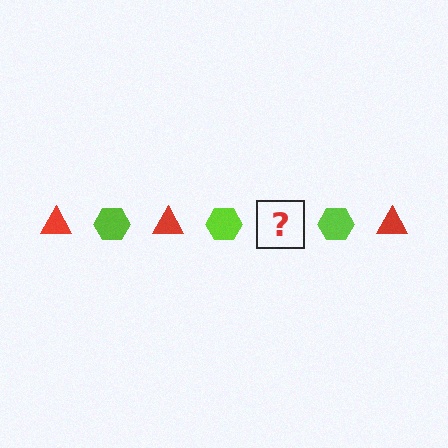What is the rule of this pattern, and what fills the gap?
The rule is that the pattern alternates between red triangle and lime hexagon. The gap should be filled with a red triangle.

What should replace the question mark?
The question mark should be replaced with a red triangle.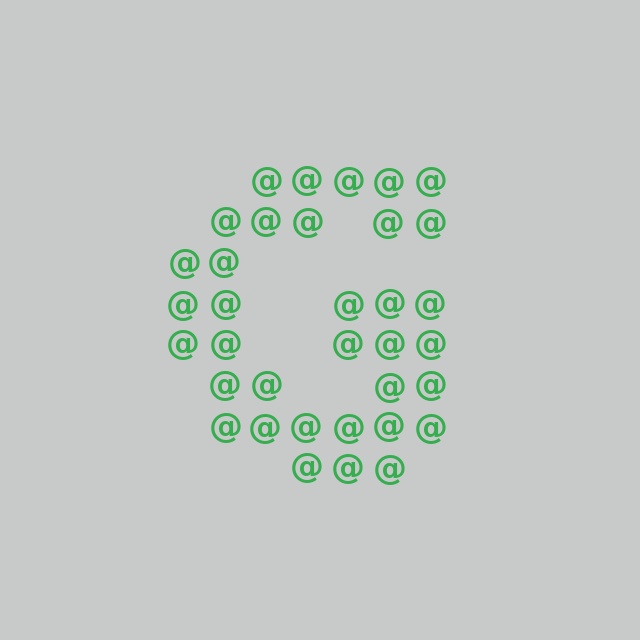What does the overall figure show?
The overall figure shows the letter G.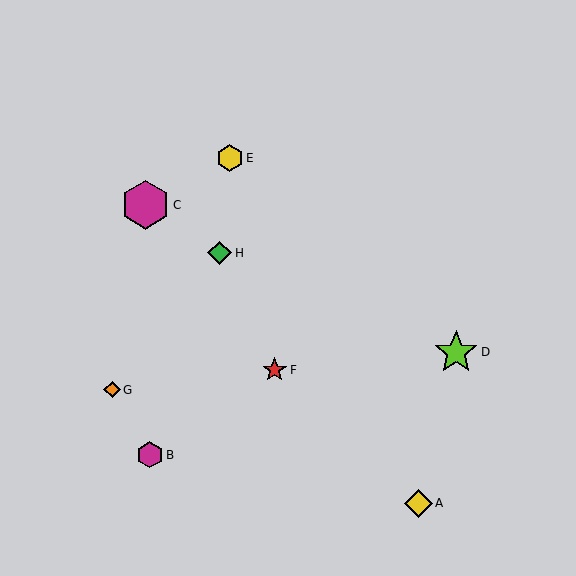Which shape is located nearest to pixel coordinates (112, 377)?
The orange diamond (labeled G) at (112, 390) is nearest to that location.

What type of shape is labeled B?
Shape B is a magenta hexagon.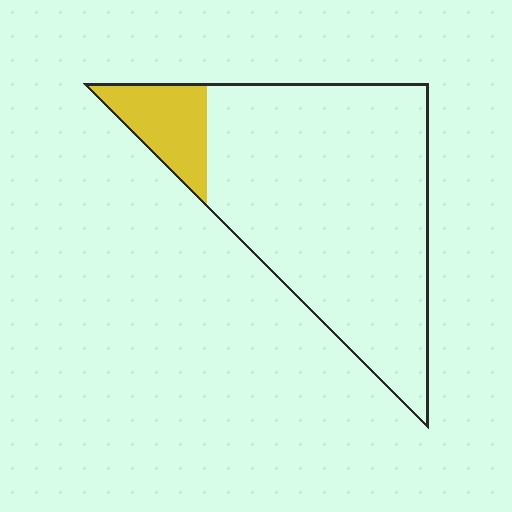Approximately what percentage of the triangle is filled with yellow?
Approximately 15%.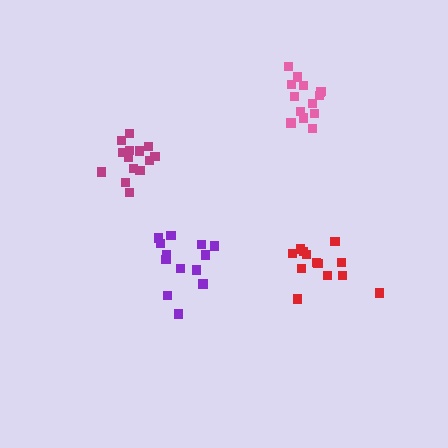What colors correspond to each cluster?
The clusters are colored: purple, red, pink, magenta.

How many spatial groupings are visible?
There are 4 spatial groupings.